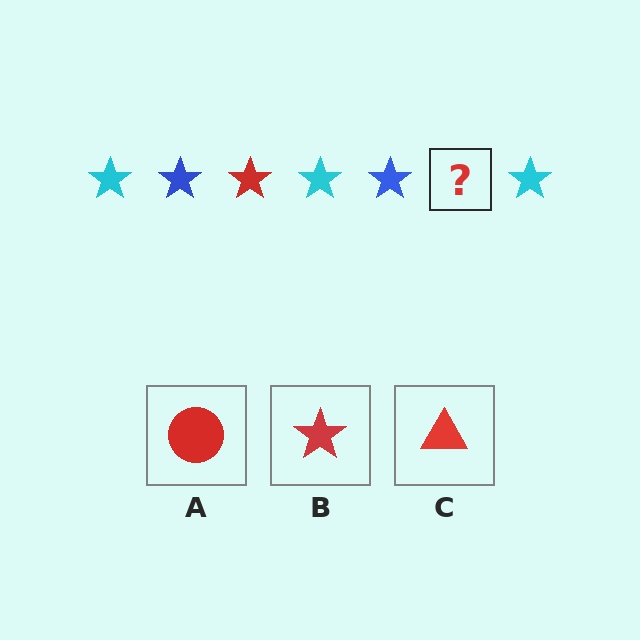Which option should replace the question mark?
Option B.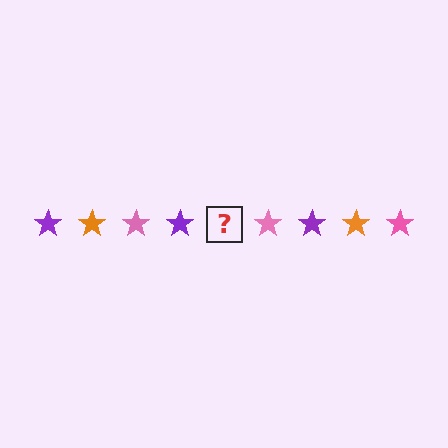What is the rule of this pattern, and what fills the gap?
The rule is that the pattern cycles through purple, orange, pink stars. The gap should be filled with an orange star.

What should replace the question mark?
The question mark should be replaced with an orange star.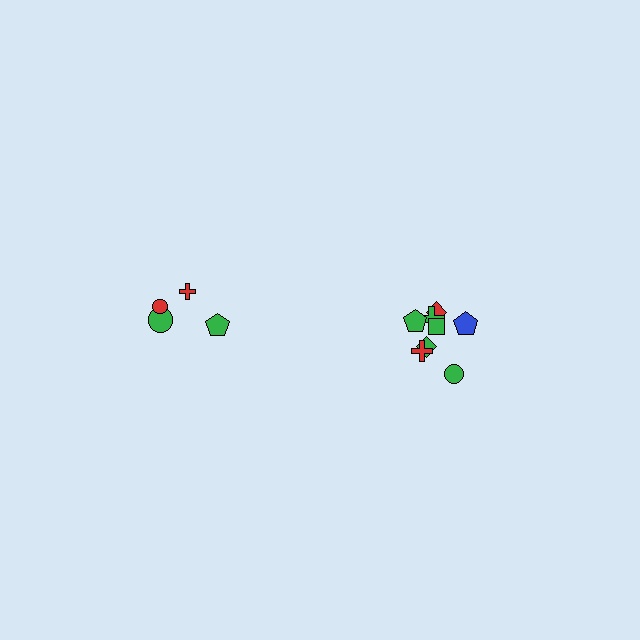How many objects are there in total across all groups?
There are 12 objects.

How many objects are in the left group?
There are 4 objects.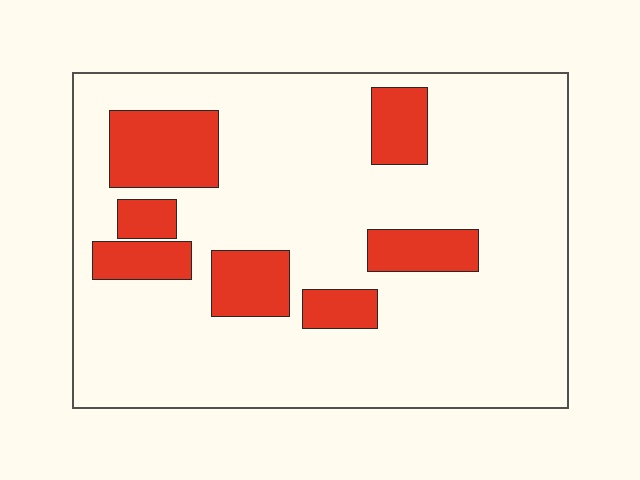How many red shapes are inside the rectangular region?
7.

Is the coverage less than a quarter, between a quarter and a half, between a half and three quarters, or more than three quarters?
Less than a quarter.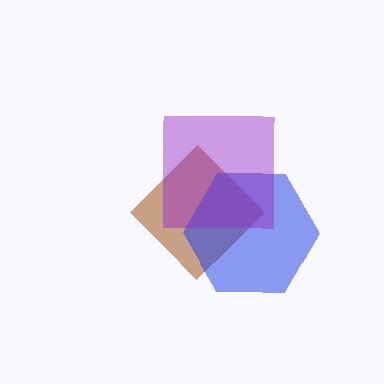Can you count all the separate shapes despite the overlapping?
Yes, there are 3 separate shapes.